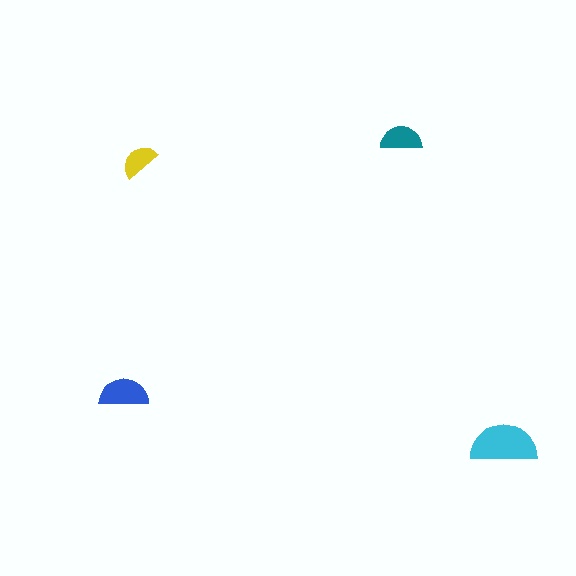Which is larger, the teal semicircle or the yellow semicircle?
The teal one.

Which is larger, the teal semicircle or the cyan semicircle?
The cyan one.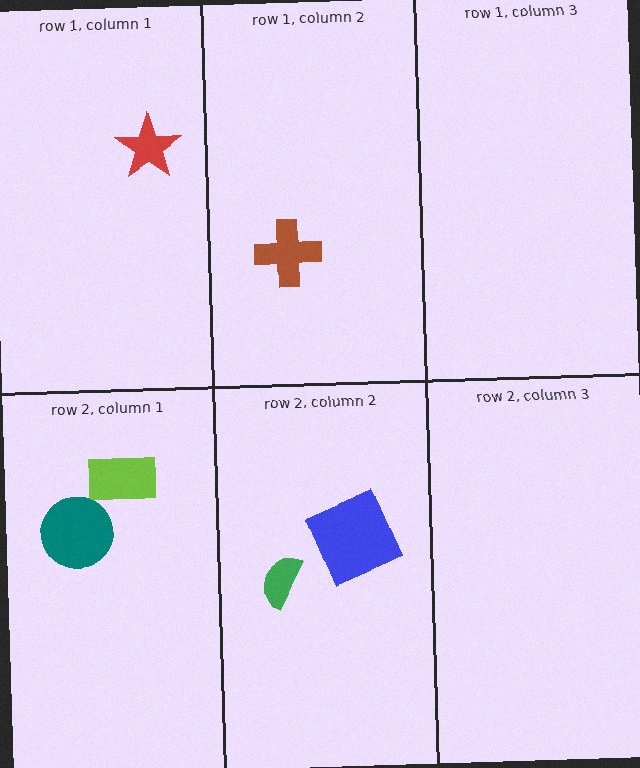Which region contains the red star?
The row 1, column 1 region.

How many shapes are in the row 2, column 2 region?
2.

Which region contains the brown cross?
The row 1, column 2 region.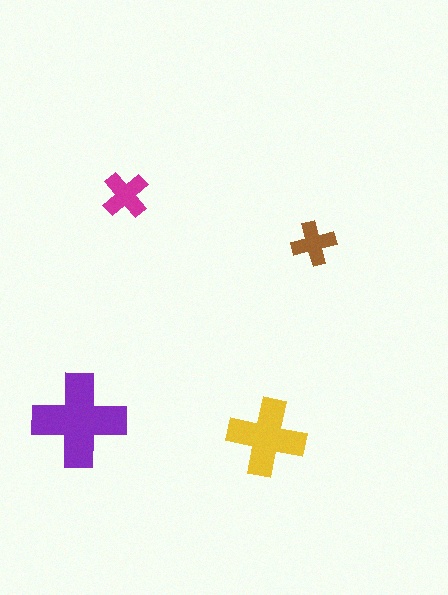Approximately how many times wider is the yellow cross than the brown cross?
About 2 times wider.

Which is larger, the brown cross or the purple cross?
The purple one.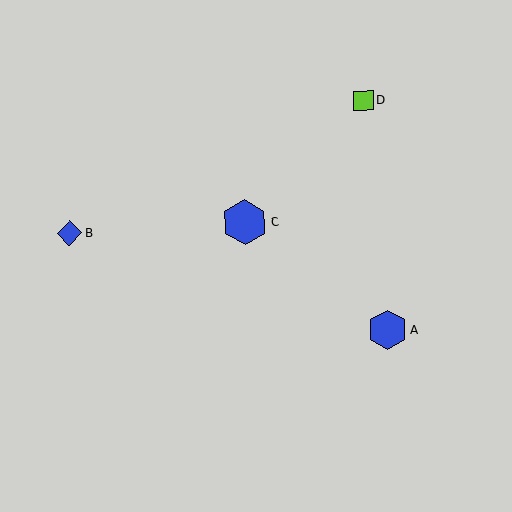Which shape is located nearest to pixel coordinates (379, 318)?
The blue hexagon (labeled A) at (387, 330) is nearest to that location.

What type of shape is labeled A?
Shape A is a blue hexagon.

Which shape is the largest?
The blue hexagon (labeled C) is the largest.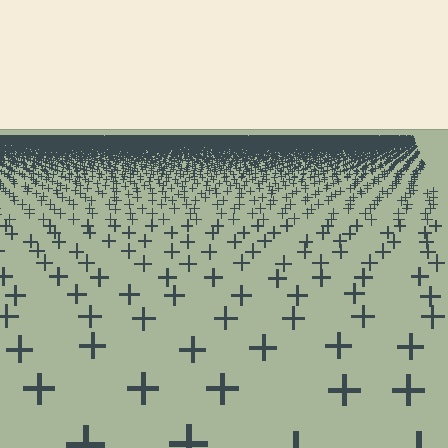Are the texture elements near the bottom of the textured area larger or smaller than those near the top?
Larger. Near the bottom, elements are closer to the viewer and appear at a bigger on-screen size.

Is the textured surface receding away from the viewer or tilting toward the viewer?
The surface is receding away from the viewer. Texture elements get smaller and denser toward the top.